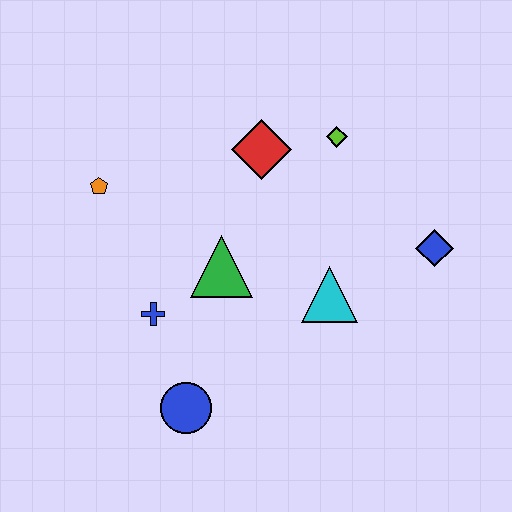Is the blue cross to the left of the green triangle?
Yes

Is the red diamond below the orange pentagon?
No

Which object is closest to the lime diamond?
The red diamond is closest to the lime diamond.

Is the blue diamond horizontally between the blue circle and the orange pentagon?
No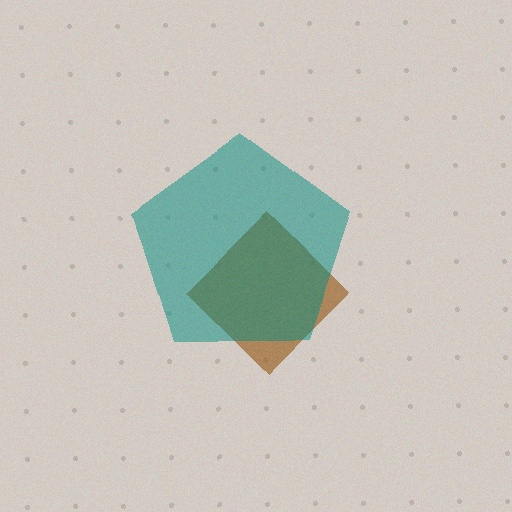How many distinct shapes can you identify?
There are 2 distinct shapes: a brown diamond, a teal pentagon.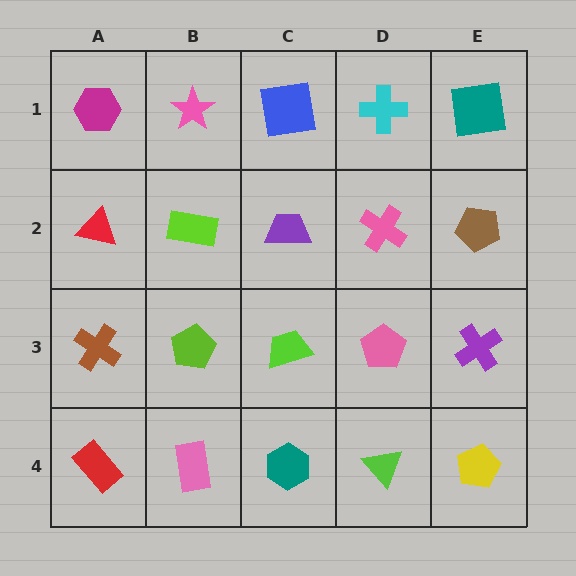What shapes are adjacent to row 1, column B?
A lime rectangle (row 2, column B), a magenta hexagon (row 1, column A), a blue square (row 1, column C).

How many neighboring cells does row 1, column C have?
3.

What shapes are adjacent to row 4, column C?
A lime trapezoid (row 3, column C), a pink rectangle (row 4, column B), a lime triangle (row 4, column D).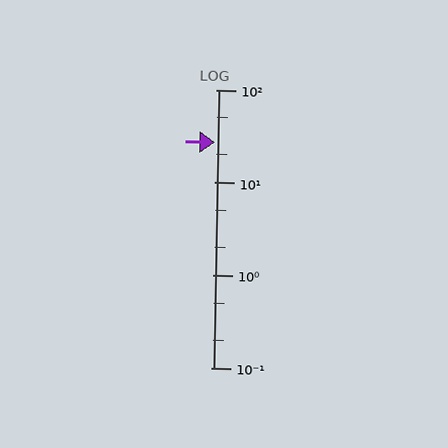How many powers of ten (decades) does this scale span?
The scale spans 3 decades, from 0.1 to 100.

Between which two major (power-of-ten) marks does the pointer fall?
The pointer is between 10 and 100.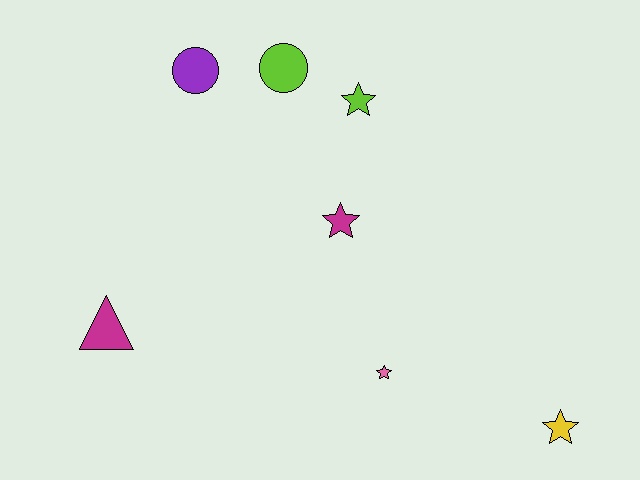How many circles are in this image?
There are 2 circles.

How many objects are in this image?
There are 7 objects.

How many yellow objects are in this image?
There is 1 yellow object.